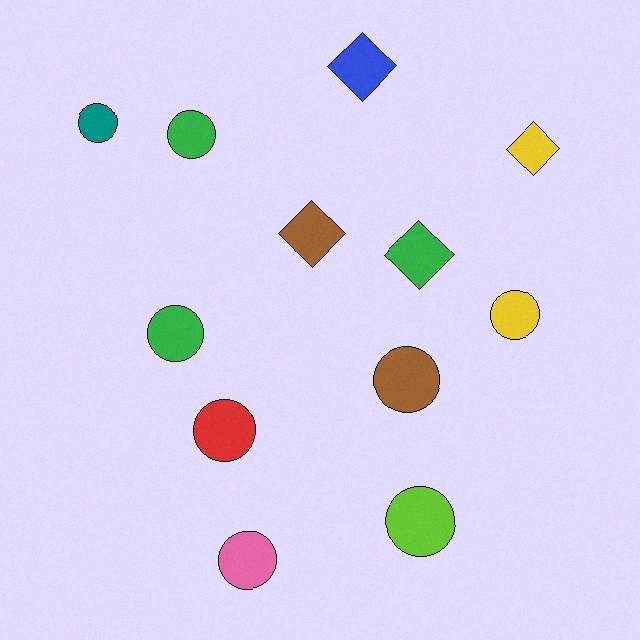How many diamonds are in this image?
There are 4 diamonds.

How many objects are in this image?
There are 12 objects.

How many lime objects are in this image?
There is 1 lime object.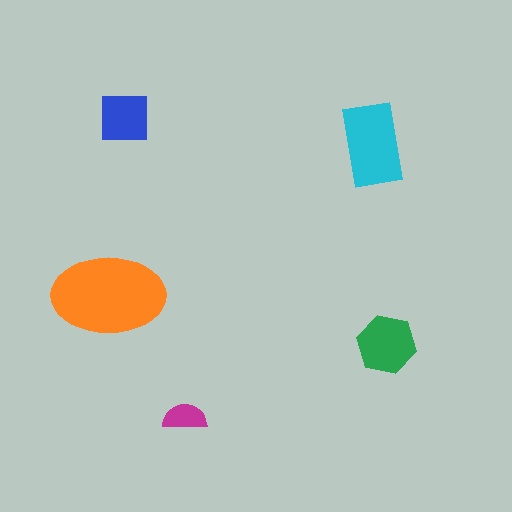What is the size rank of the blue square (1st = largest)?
4th.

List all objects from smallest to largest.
The magenta semicircle, the blue square, the green hexagon, the cyan rectangle, the orange ellipse.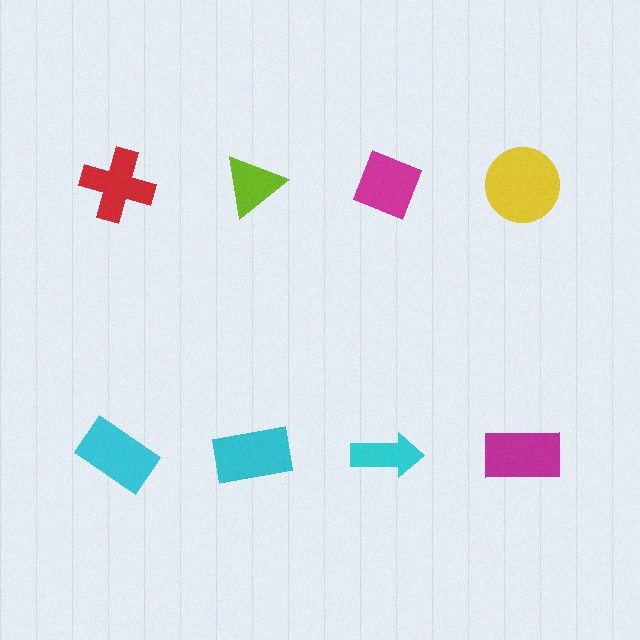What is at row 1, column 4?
A yellow circle.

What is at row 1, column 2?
A lime triangle.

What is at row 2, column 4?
A magenta rectangle.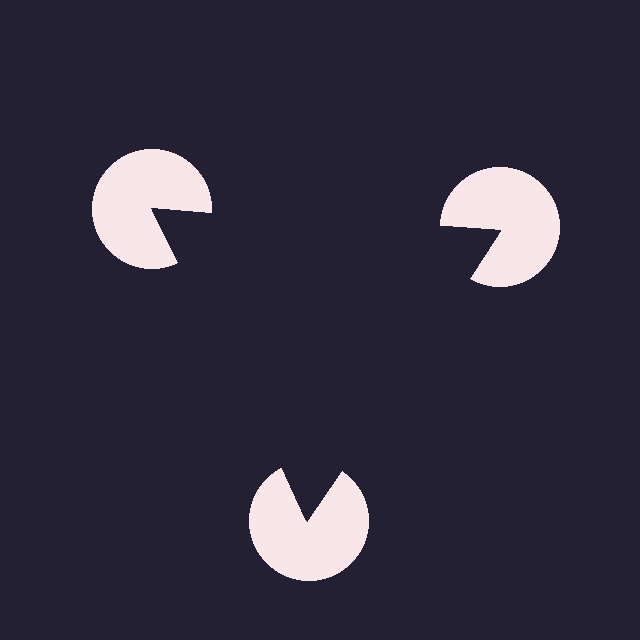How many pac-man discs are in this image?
There are 3 — one at each vertex of the illusory triangle.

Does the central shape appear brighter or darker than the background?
It typically appears slightly darker than the background, even though no actual brightness change is drawn.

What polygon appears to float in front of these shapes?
An illusory triangle — its edges are inferred from the aligned wedge cuts in the pac-man discs, not physically drawn.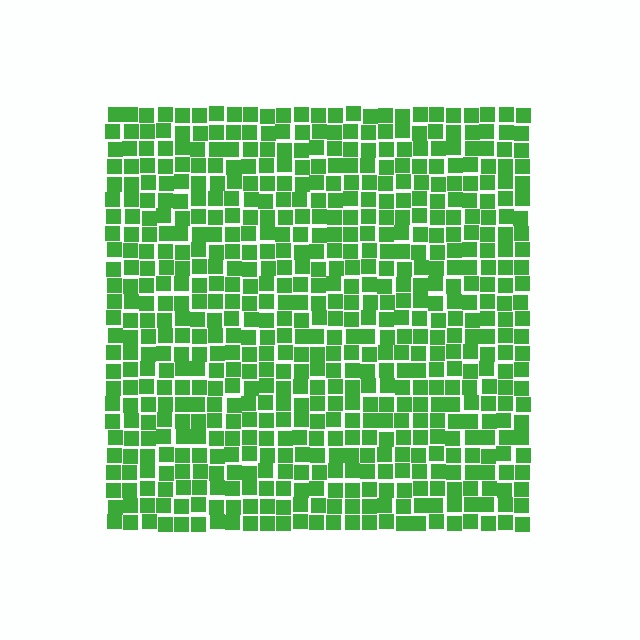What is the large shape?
The large shape is a square.